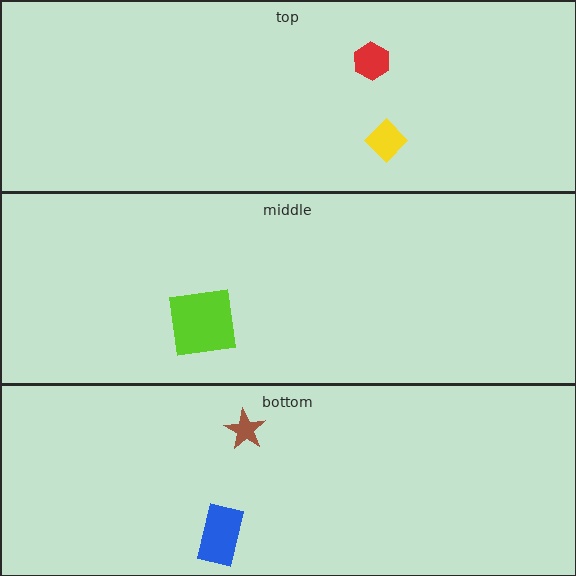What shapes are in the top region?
The red hexagon, the yellow diamond.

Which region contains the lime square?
The middle region.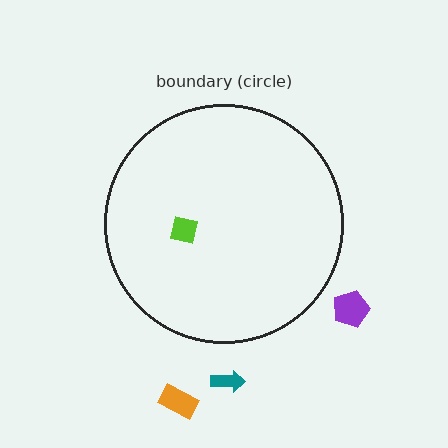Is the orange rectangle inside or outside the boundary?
Outside.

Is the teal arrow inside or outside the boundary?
Outside.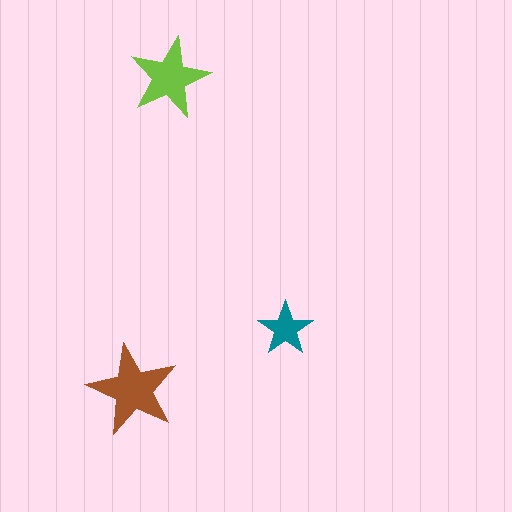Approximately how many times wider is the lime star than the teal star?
About 1.5 times wider.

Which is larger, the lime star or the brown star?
The brown one.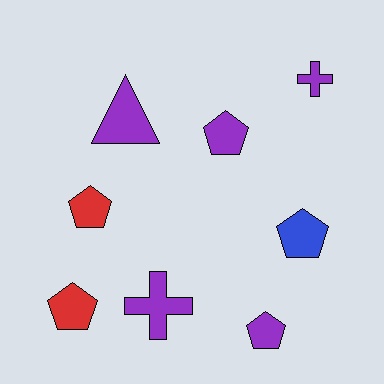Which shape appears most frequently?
Pentagon, with 5 objects.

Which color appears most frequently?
Purple, with 5 objects.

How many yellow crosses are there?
There are no yellow crosses.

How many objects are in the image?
There are 8 objects.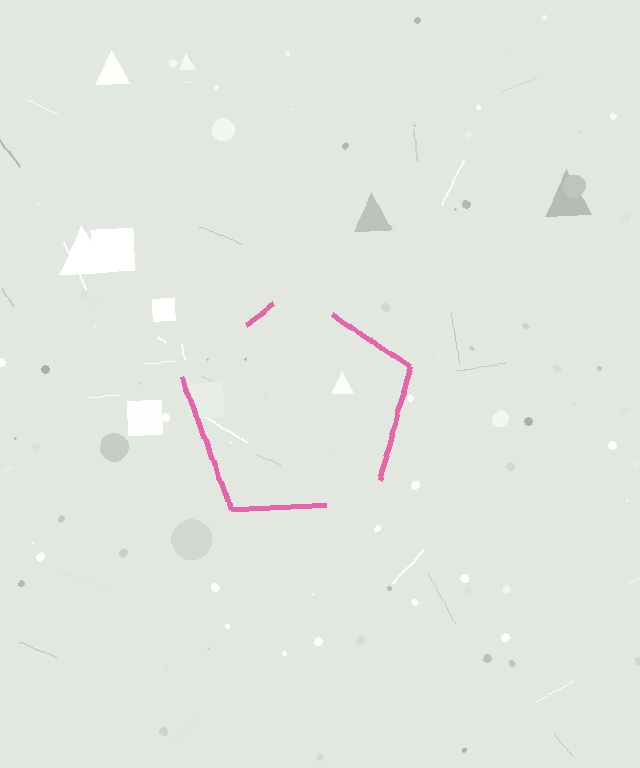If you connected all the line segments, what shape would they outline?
They would outline a pentagon.